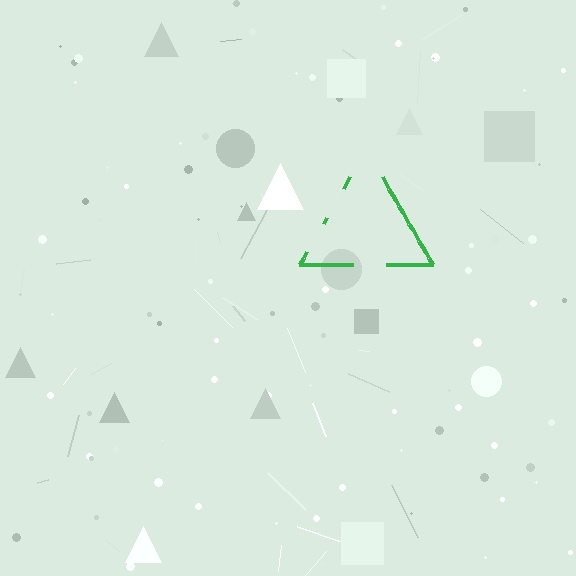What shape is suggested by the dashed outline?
The dashed outline suggests a triangle.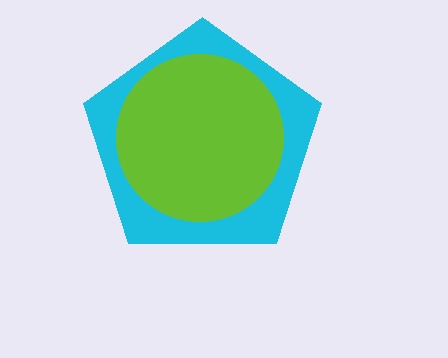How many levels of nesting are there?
2.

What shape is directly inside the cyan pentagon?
The lime circle.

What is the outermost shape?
The cyan pentagon.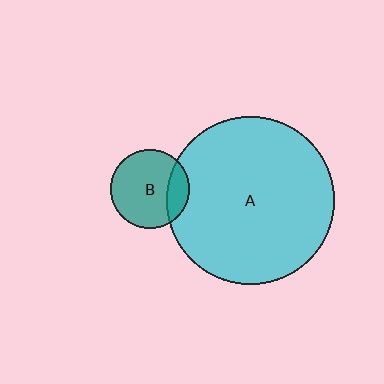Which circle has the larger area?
Circle A (cyan).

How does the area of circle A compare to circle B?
Approximately 4.5 times.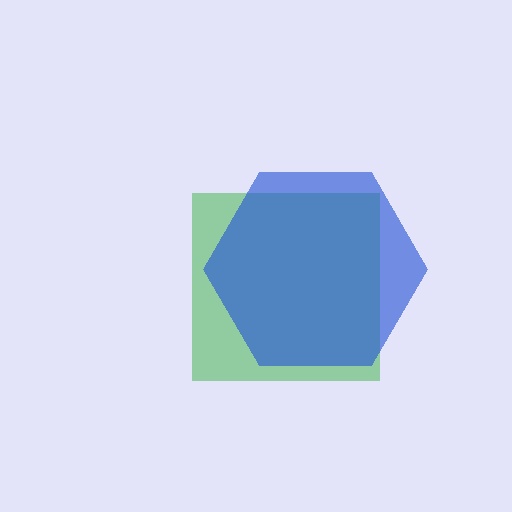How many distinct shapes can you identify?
There are 2 distinct shapes: a green square, a blue hexagon.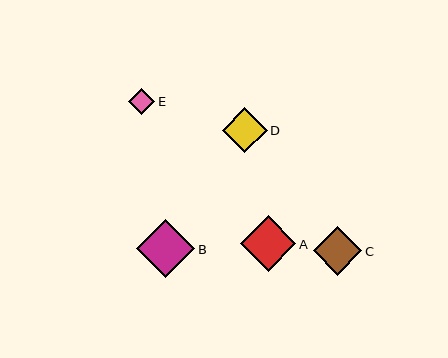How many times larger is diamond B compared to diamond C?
Diamond B is approximately 1.2 times the size of diamond C.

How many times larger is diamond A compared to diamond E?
Diamond A is approximately 2.2 times the size of diamond E.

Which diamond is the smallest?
Diamond E is the smallest with a size of approximately 26 pixels.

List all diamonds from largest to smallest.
From largest to smallest: B, A, C, D, E.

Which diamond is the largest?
Diamond B is the largest with a size of approximately 59 pixels.